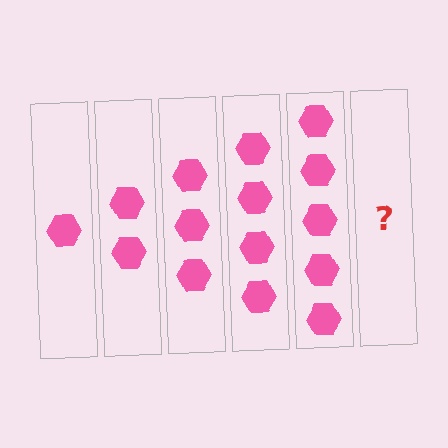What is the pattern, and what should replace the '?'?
The pattern is that each step adds one more hexagon. The '?' should be 6 hexagons.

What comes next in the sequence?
The next element should be 6 hexagons.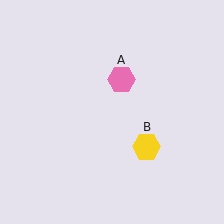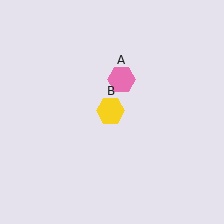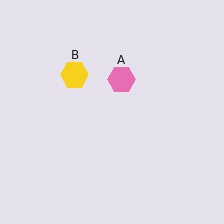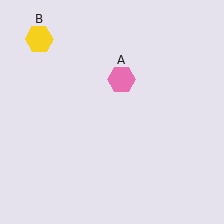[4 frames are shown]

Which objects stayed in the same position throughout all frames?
Pink hexagon (object A) remained stationary.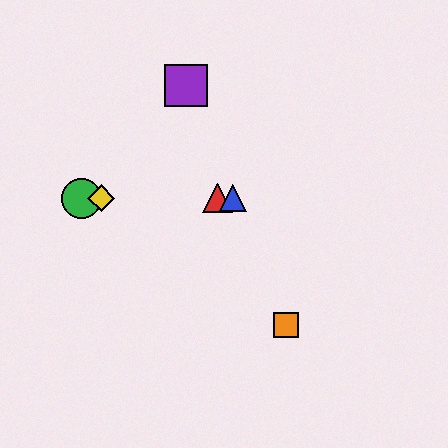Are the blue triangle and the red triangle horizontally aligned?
Yes, both are at y≈198.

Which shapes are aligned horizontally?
The red triangle, the blue triangle, the green circle, the yellow diamond are aligned horizontally.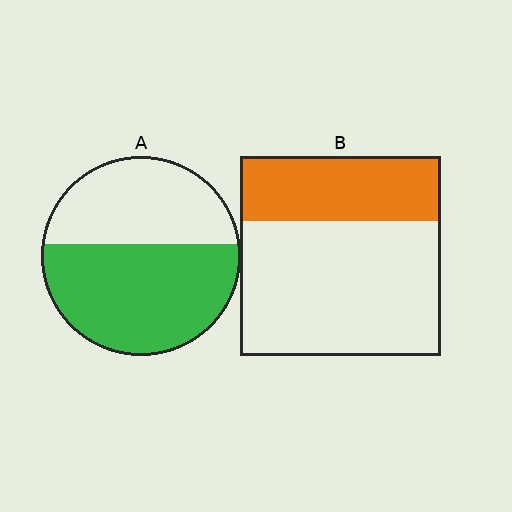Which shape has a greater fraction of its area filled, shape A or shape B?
Shape A.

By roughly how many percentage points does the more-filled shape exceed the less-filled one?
By roughly 25 percentage points (A over B).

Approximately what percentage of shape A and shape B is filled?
A is approximately 60% and B is approximately 30%.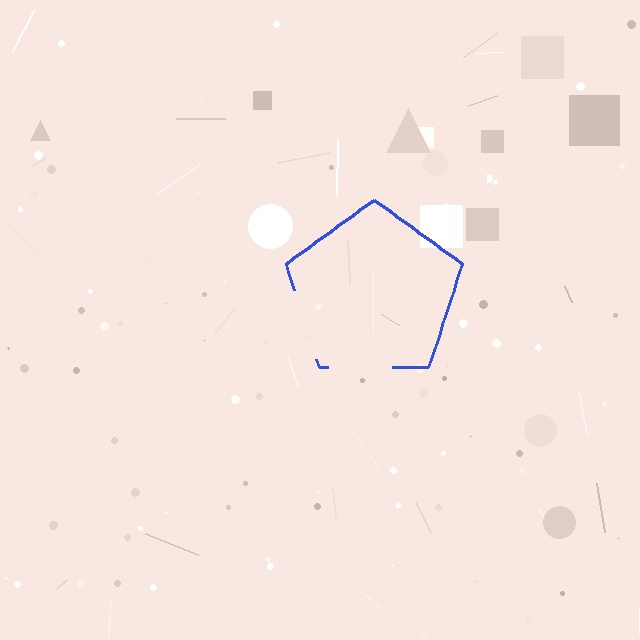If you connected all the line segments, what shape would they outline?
They would outline a pentagon.